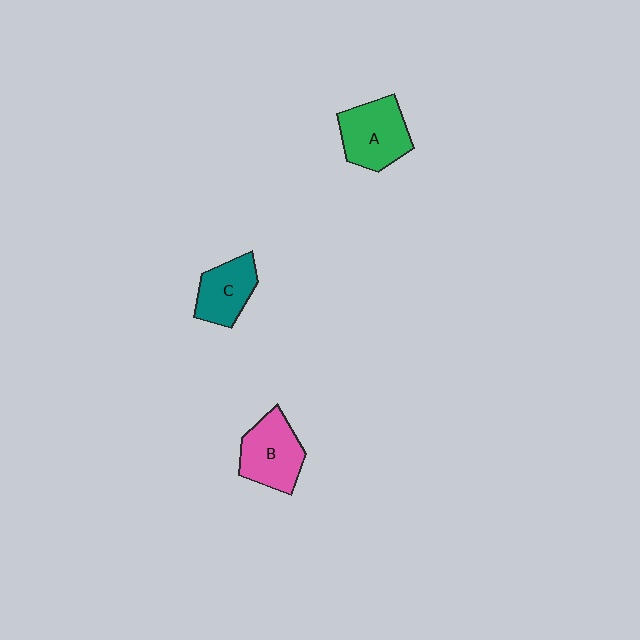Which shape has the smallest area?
Shape C (teal).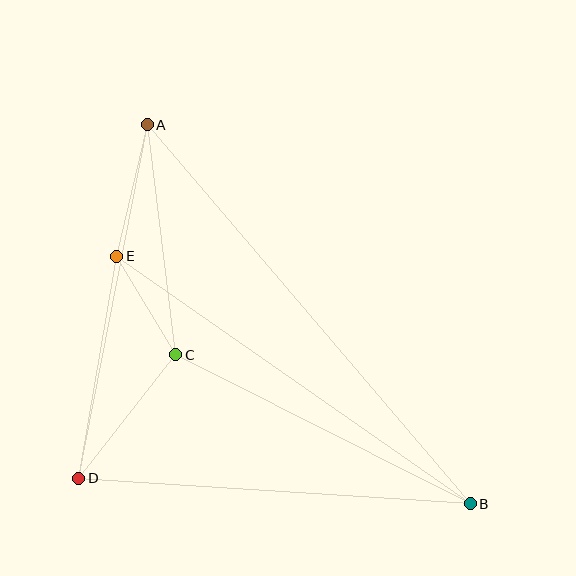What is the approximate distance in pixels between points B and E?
The distance between B and E is approximately 431 pixels.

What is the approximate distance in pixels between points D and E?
The distance between D and E is approximately 225 pixels.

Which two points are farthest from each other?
Points A and B are farthest from each other.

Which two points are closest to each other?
Points C and E are closest to each other.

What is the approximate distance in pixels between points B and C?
The distance between B and C is approximately 330 pixels.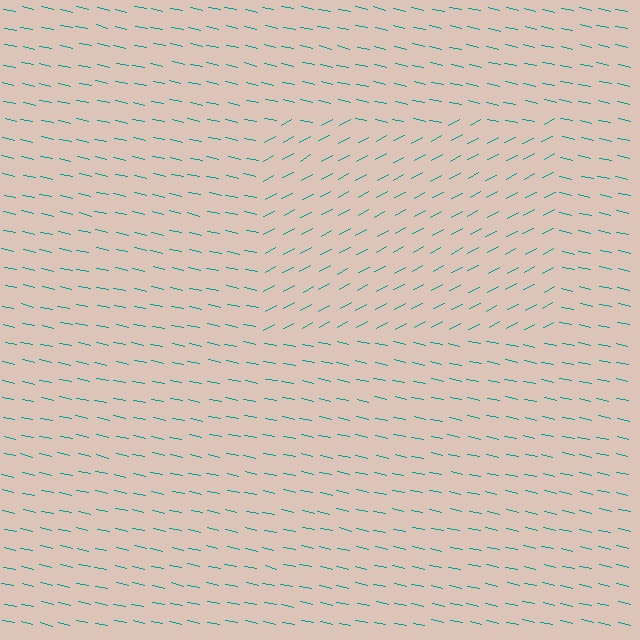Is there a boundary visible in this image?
Yes, there is a texture boundary formed by a change in line orientation.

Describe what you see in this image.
The image is filled with small teal line segments. A rectangle region in the image has lines oriented differently from the surrounding lines, creating a visible texture boundary.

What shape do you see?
I see a rectangle.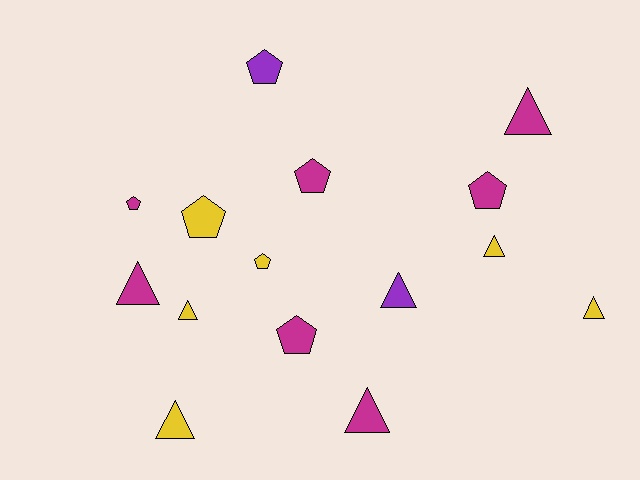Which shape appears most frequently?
Triangle, with 8 objects.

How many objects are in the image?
There are 15 objects.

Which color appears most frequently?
Magenta, with 7 objects.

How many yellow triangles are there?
There are 4 yellow triangles.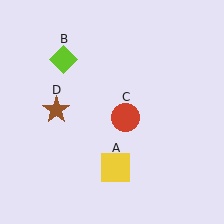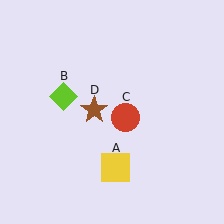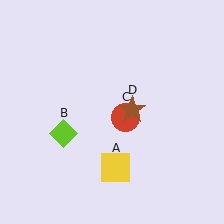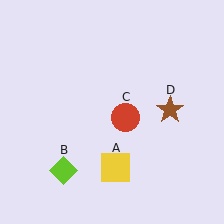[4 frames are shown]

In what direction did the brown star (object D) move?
The brown star (object D) moved right.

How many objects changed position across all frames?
2 objects changed position: lime diamond (object B), brown star (object D).